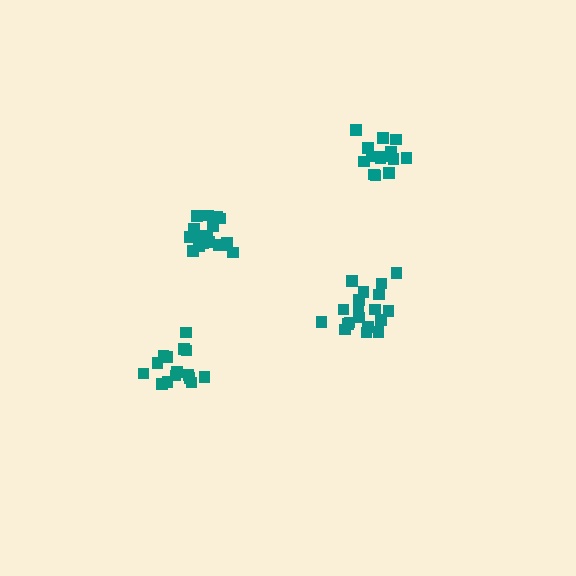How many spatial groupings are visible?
There are 4 spatial groupings.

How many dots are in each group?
Group 1: 18 dots, Group 2: 14 dots, Group 3: 19 dots, Group 4: 15 dots (66 total).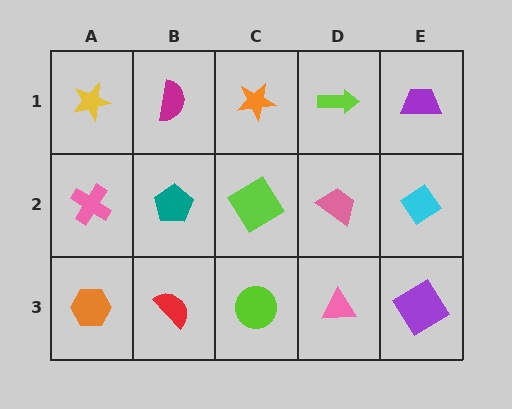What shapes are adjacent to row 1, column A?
A pink cross (row 2, column A), a magenta semicircle (row 1, column B).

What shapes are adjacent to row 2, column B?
A magenta semicircle (row 1, column B), a red semicircle (row 3, column B), a pink cross (row 2, column A), a lime diamond (row 2, column C).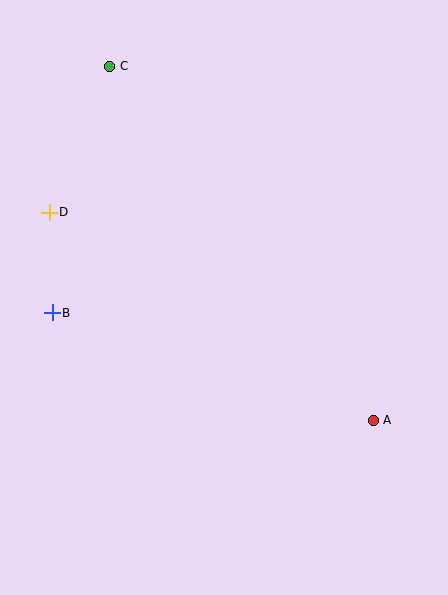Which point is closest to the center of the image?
Point B at (52, 313) is closest to the center.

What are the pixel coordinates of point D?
Point D is at (49, 212).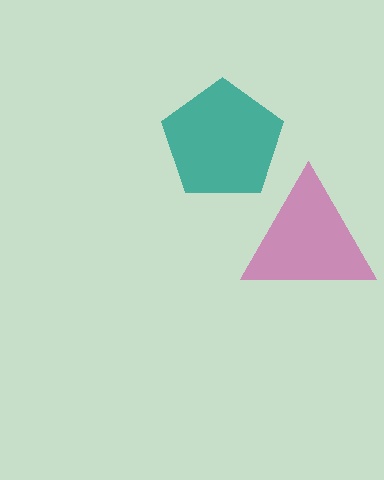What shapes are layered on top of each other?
The layered shapes are: a teal pentagon, a magenta triangle.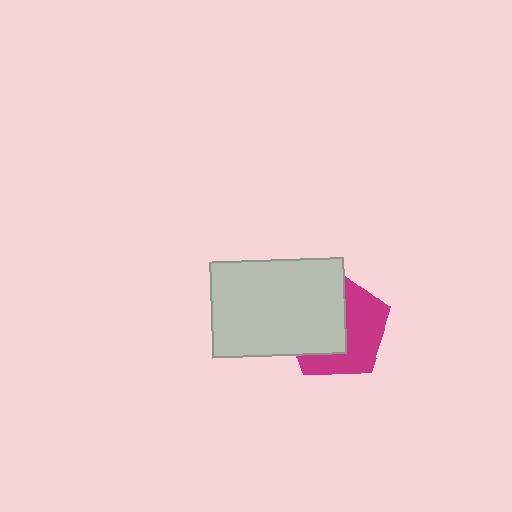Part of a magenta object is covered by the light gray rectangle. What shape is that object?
It is a pentagon.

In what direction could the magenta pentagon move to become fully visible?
The magenta pentagon could move right. That would shift it out from behind the light gray rectangle entirely.